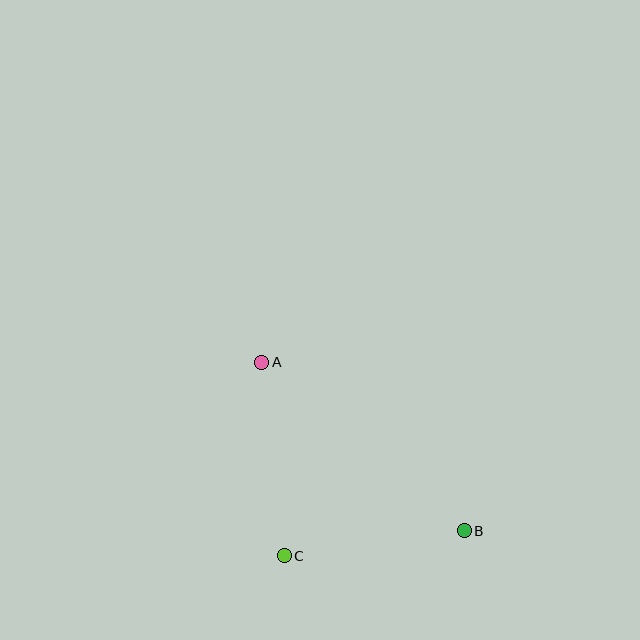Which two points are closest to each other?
Points B and C are closest to each other.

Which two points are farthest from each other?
Points A and B are farthest from each other.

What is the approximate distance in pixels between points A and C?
The distance between A and C is approximately 195 pixels.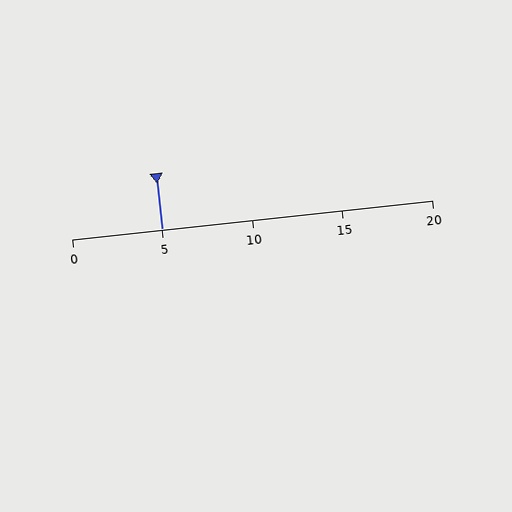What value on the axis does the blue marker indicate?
The marker indicates approximately 5.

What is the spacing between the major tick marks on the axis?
The major ticks are spaced 5 apart.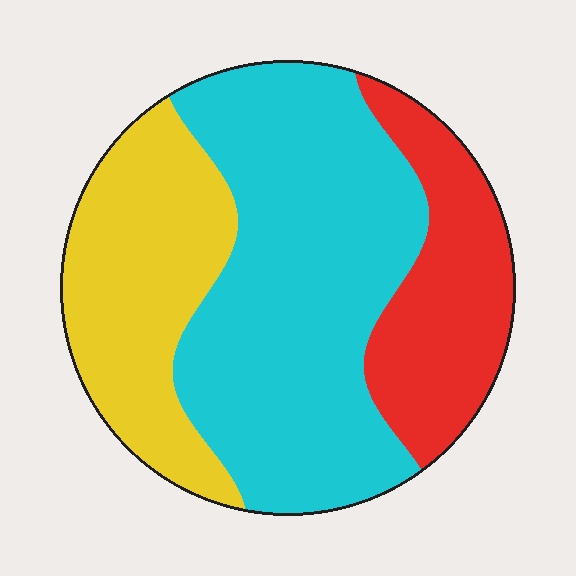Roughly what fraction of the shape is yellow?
Yellow covers about 25% of the shape.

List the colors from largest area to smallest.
From largest to smallest: cyan, yellow, red.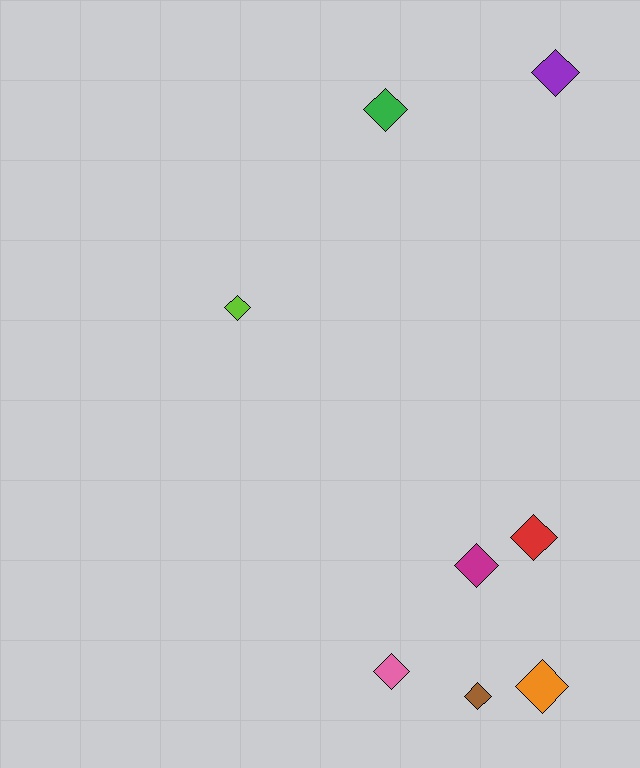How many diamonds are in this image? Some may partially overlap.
There are 8 diamonds.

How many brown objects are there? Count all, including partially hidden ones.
There is 1 brown object.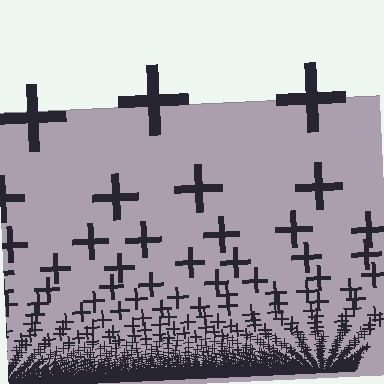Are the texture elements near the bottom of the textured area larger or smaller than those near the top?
Smaller. The gradient is inverted — elements near the bottom are smaller and denser.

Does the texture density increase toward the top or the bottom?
Density increases toward the bottom.